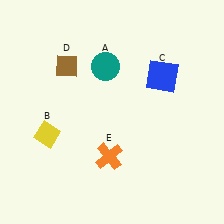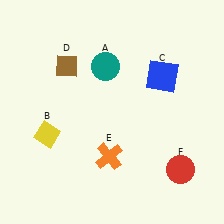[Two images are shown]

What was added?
A red circle (F) was added in Image 2.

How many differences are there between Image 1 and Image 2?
There is 1 difference between the two images.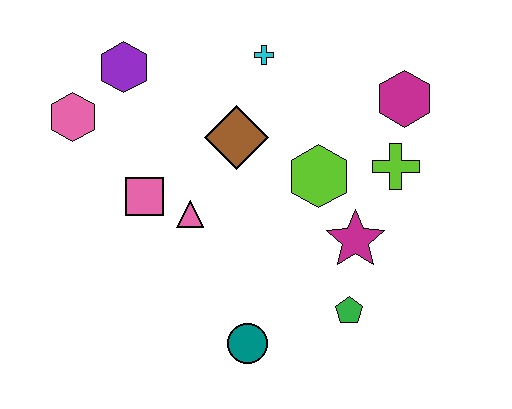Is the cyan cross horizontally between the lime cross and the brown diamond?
Yes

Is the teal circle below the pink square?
Yes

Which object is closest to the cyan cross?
The brown diamond is closest to the cyan cross.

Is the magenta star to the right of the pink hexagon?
Yes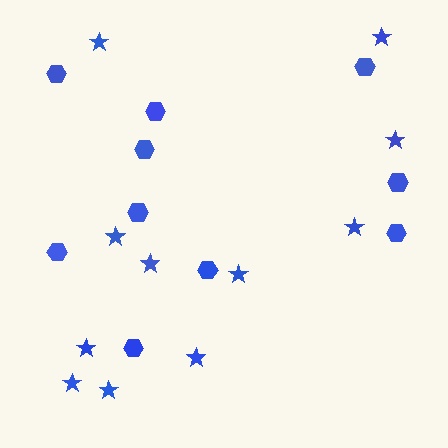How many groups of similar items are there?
There are 2 groups: one group of hexagons (10) and one group of stars (11).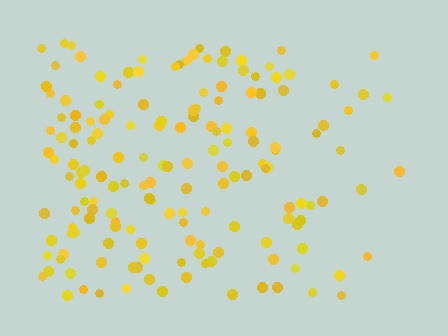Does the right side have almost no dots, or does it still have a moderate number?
Still a moderate number, just noticeably fewer than the left.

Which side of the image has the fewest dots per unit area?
The right.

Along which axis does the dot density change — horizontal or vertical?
Horizontal.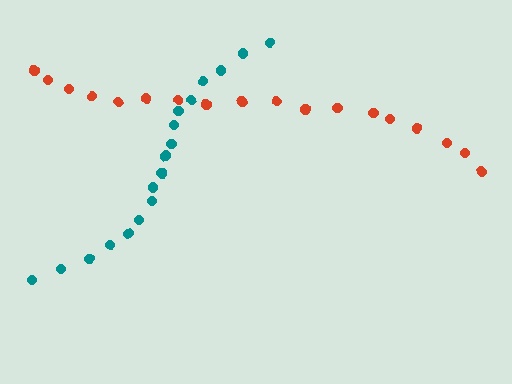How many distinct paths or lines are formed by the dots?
There are 2 distinct paths.